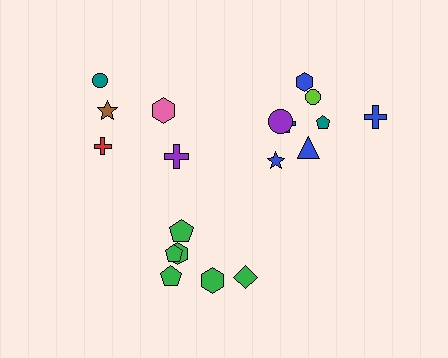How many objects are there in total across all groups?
There are 19 objects.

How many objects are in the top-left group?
There are 5 objects.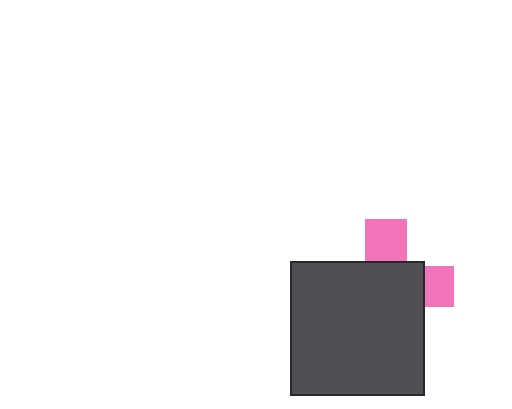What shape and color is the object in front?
The object in front is a dark gray square.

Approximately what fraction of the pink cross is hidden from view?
Roughly 70% of the pink cross is hidden behind the dark gray square.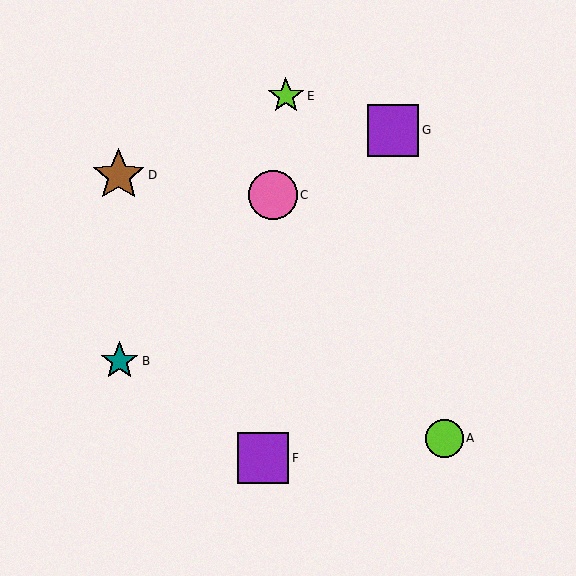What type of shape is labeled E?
Shape E is a lime star.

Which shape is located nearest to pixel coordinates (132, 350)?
The teal star (labeled B) at (120, 361) is nearest to that location.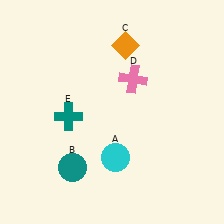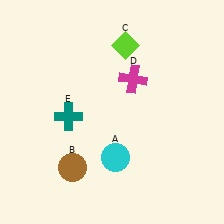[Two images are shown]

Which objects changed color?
B changed from teal to brown. C changed from orange to lime. D changed from pink to magenta.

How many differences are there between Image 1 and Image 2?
There are 3 differences between the two images.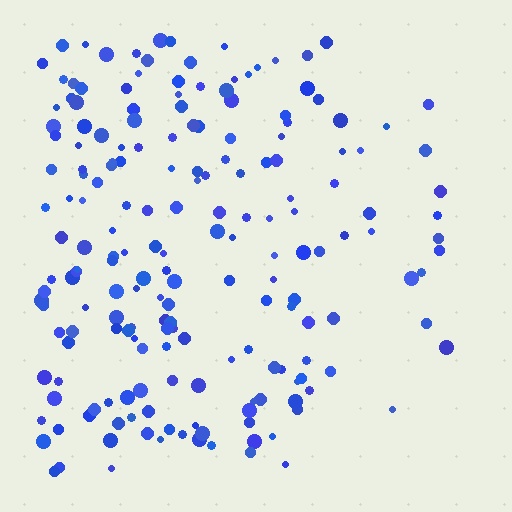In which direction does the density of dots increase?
From right to left, with the left side densest.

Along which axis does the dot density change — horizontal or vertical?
Horizontal.